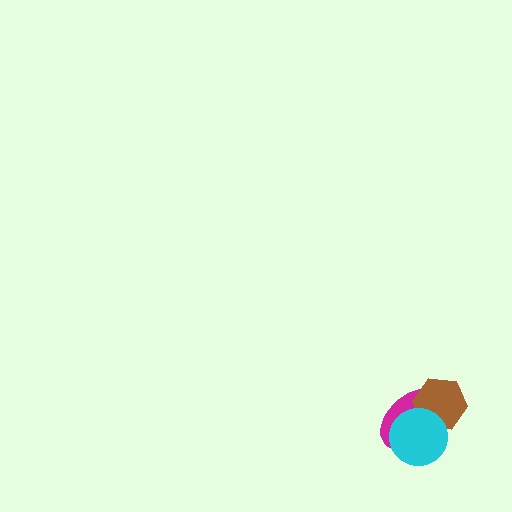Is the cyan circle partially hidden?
No, no other shape covers it.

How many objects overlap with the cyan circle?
2 objects overlap with the cyan circle.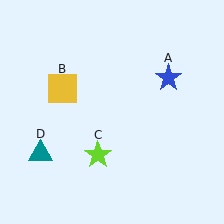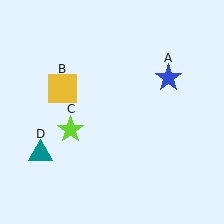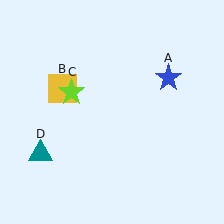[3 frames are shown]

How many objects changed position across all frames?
1 object changed position: lime star (object C).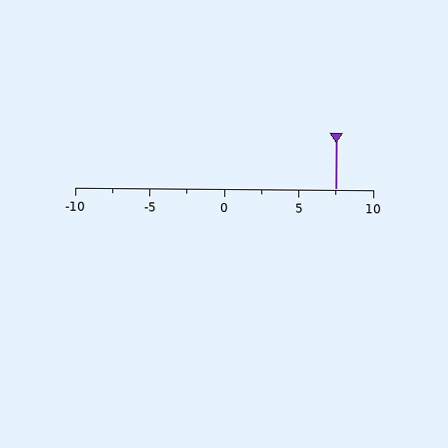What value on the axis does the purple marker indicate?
The marker indicates approximately 7.5.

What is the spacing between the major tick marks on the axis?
The major ticks are spaced 5 apart.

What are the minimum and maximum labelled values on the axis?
The axis runs from -10 to 10.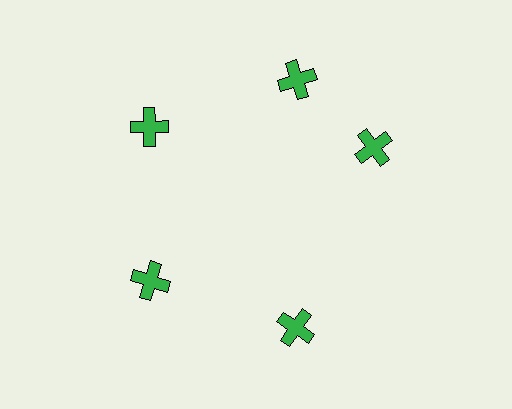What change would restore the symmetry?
The symmetry would be restored by rotating it back into even spacing with its neighbors so that all 5 crosses sit at equal angles and equal distance from the center.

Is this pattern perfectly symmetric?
No. The 5 green crosses are arranged in a ring, but one element near the 3 o'clock position is rotated out of alignment along the ring, breaking the 5-fold rotational symmetry.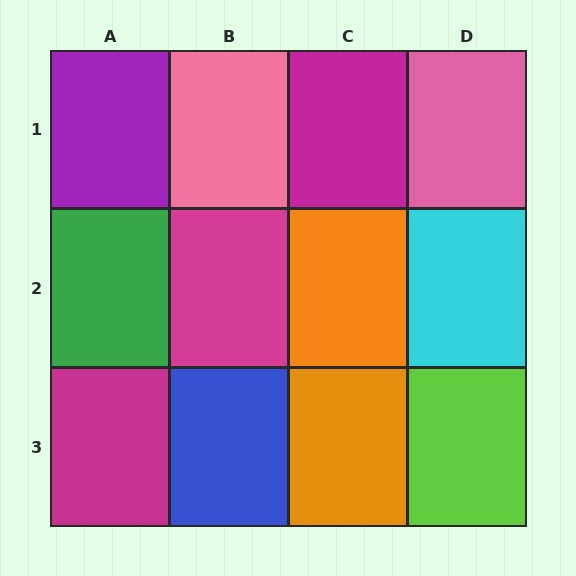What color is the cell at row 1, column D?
Pink.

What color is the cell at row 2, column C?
Orange.